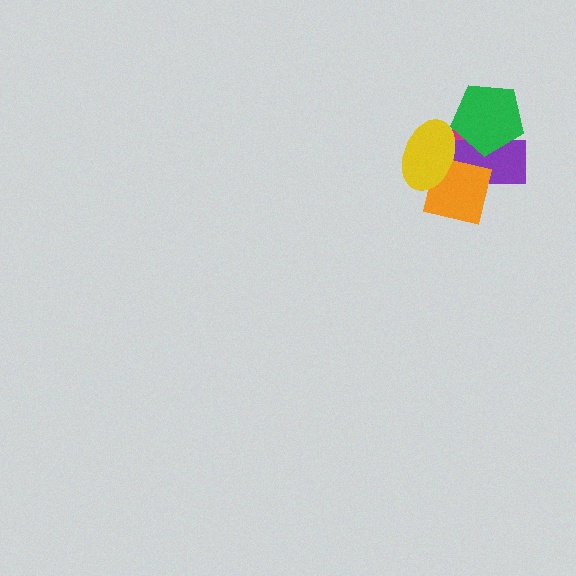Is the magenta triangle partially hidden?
Yes, it is partially covered by another shape.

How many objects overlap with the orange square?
3 objects overlap with the orange square.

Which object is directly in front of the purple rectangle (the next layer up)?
The green pentagon is directly in front of the purple rectangle.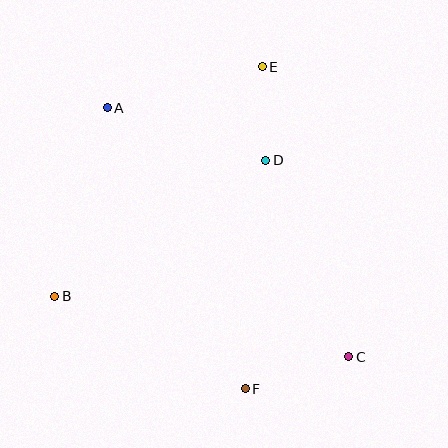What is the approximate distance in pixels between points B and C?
The distance between B and C is approximately 301 pixels.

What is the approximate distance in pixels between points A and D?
The distance between A and D is approximately 168 pixels.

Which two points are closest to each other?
Points D and E are closest to each other.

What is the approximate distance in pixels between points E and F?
The distance between E and F is approximately 323 pixels.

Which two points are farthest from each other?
Points A and C are farthest from each other.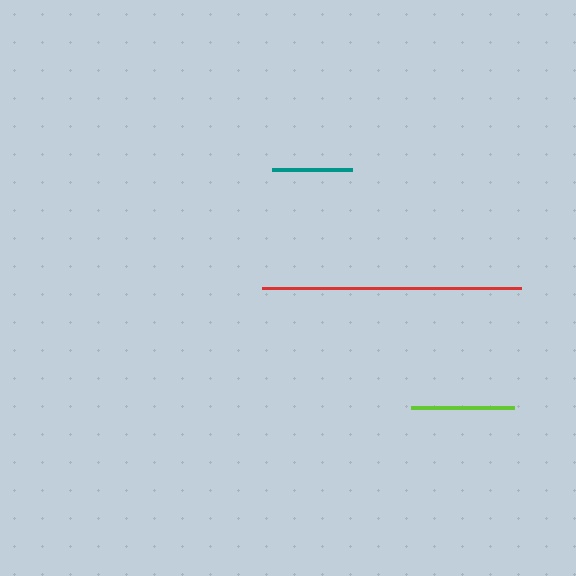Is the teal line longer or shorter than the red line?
The red line is longer than the teal line.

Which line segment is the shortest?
The teal line is the shortest at approximately 80 pixels.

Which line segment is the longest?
The red line is the longest at approximately 259 pixels.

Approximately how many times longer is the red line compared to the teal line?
The red line is approximately 3.2 times the length of the teal line.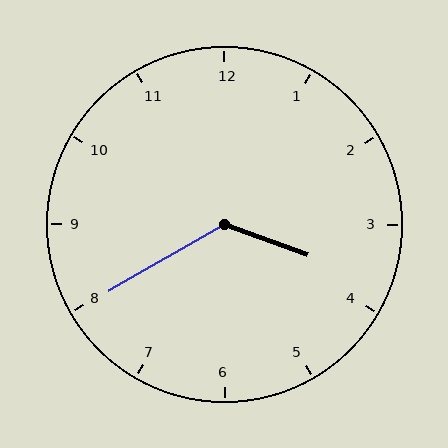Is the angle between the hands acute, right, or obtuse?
It is obtuse.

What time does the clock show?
3:40.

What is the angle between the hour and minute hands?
Approximately 130 degrees.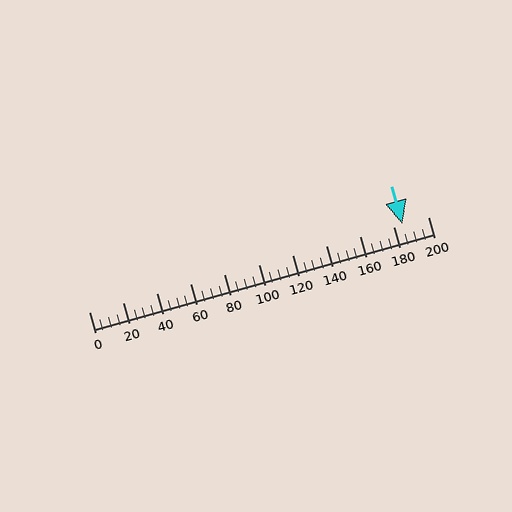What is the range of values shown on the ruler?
The ruler shows values from 0 to 200.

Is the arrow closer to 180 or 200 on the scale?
The arrow is closer to 180.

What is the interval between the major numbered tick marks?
The major tick marks are spaced 20 units apart.